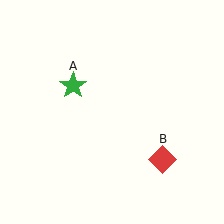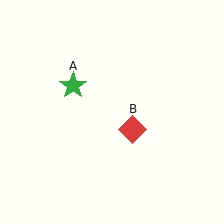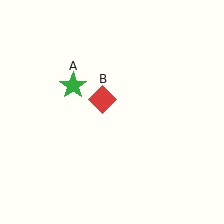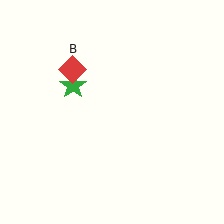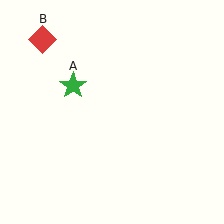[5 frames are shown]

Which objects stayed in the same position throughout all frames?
Green star (object A) remained stationary.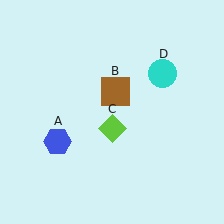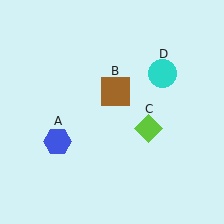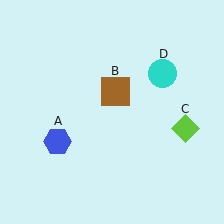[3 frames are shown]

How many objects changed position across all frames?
1 object changed position: lime diamond (object C).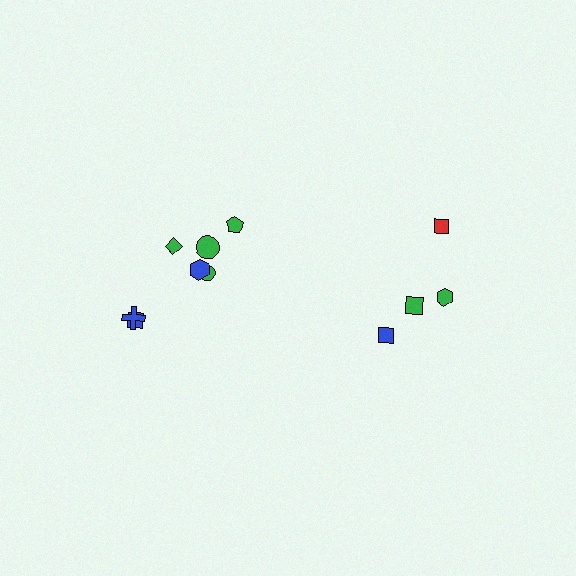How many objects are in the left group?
There are 7 objects.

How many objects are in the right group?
There are 4 objects.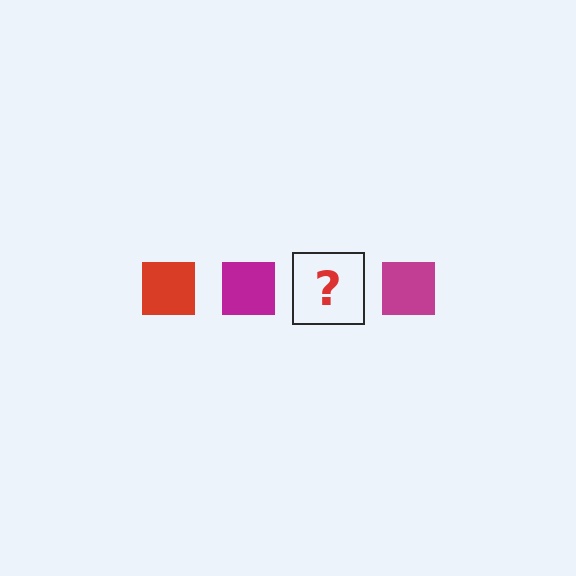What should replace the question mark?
The question mark should be replaced with a red square.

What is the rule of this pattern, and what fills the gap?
The rule is that the pattern cycles through red, magenta squares. The gap should be filled with a red square.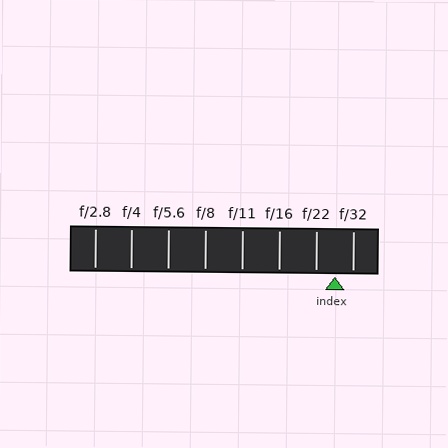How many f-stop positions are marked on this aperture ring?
There are 8 f-stop positions marked.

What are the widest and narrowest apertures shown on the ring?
The widest aperture shown is f/2.8 and the narrowest is f/32.